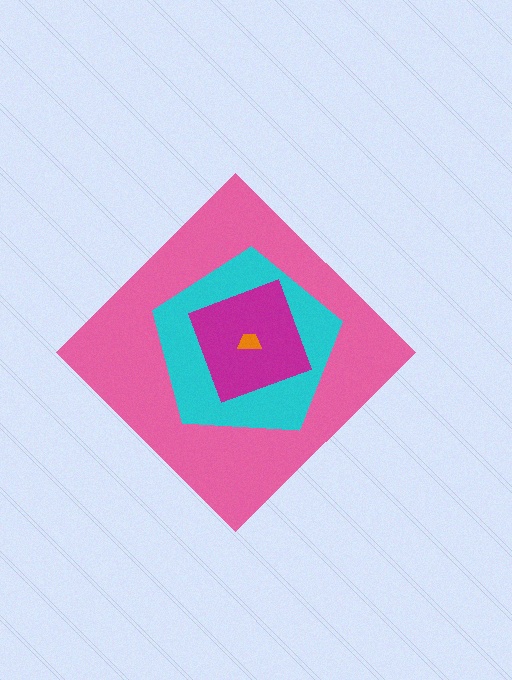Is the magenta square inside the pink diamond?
Yes.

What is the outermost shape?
The pink diamond.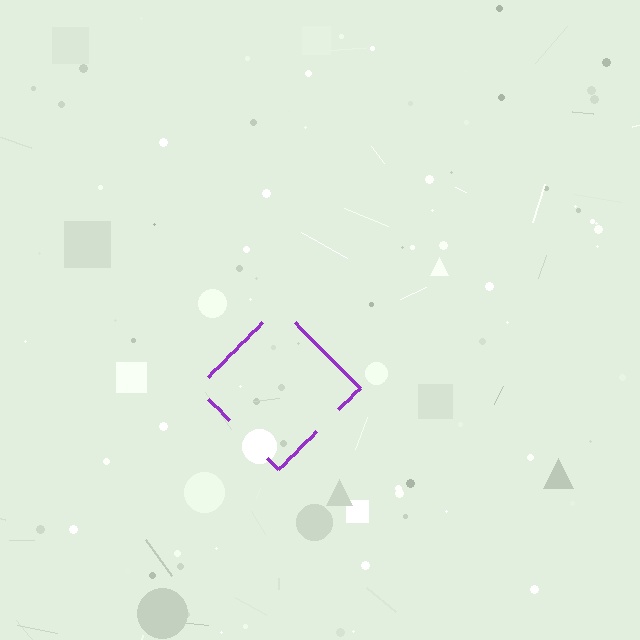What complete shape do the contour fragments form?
The contour fragments form a diamond.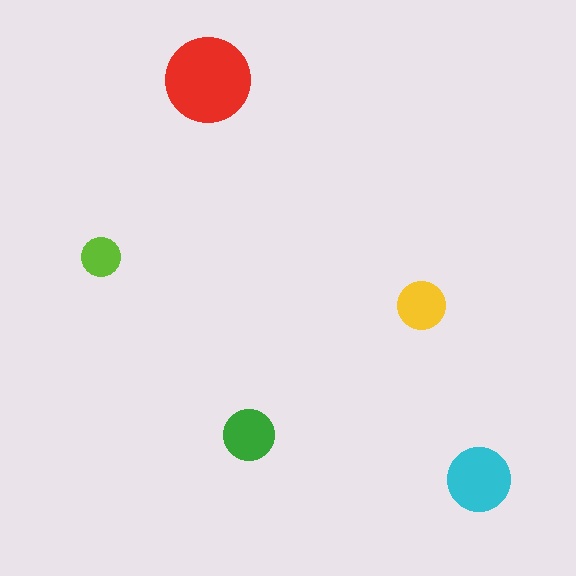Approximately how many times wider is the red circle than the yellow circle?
About 2 times wider.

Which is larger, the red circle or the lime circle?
The red one.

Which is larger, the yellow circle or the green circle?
The green one.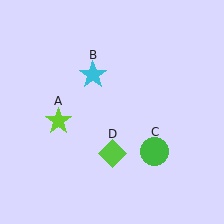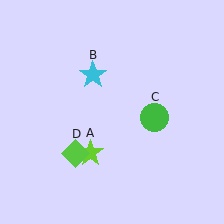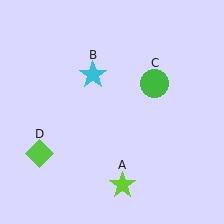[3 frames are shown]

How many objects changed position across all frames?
3 objects changed position: lime star (object A), green circle (object C), lime diamond (object D).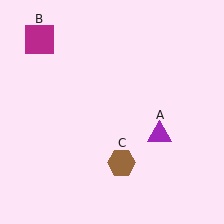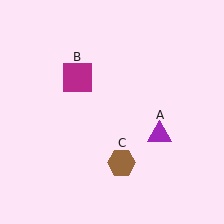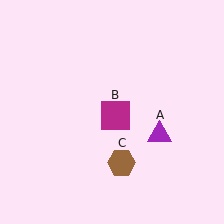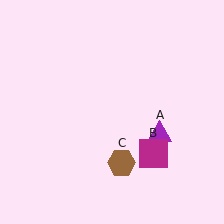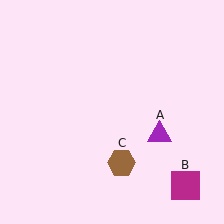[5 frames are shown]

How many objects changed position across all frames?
1 object changed position: magenta square (object B).